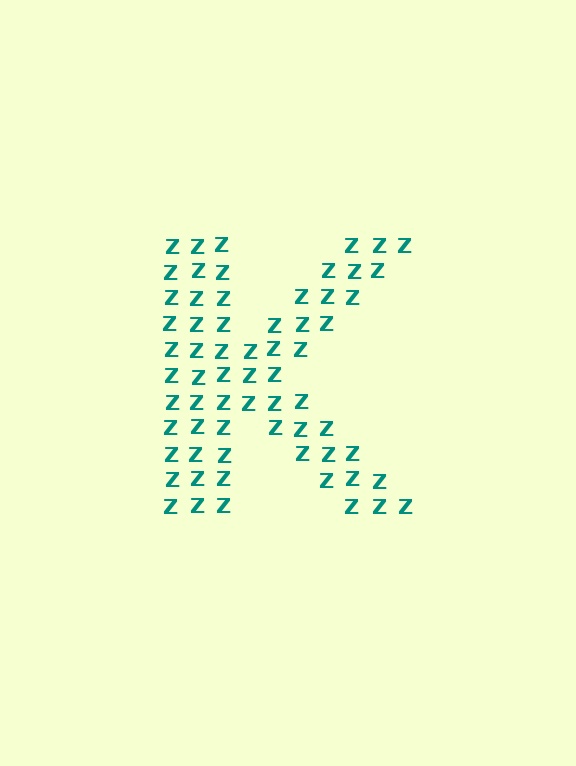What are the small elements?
The small elements are letter Z's.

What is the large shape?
The large shape is the letter K.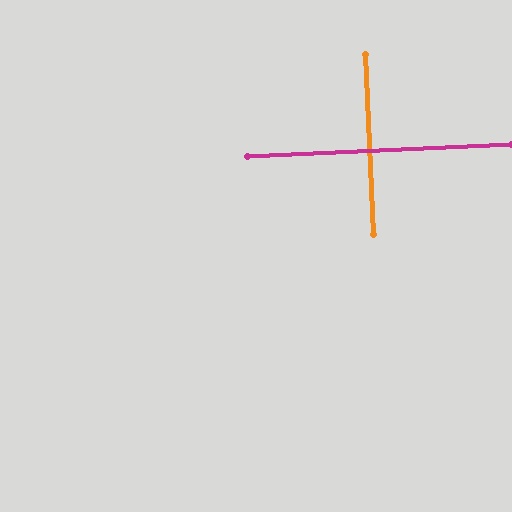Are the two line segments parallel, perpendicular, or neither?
Perpendicular — they meet at approximately 90°.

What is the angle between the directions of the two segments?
Approximately 90 degrees.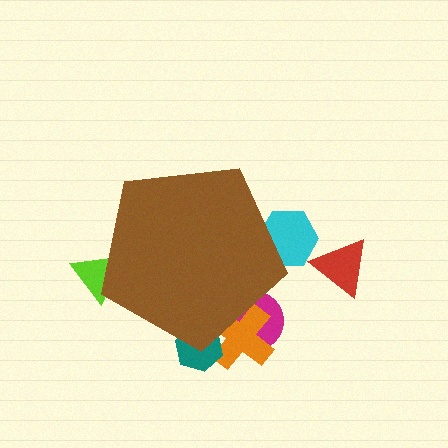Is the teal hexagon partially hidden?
Yes, the teal hexagon is partially hidden behind the brown pentagon.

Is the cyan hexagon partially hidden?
Yes, the cyan hexagon is partially hidden behind the brown pentagon.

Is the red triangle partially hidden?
No, the red triangle is fully visible.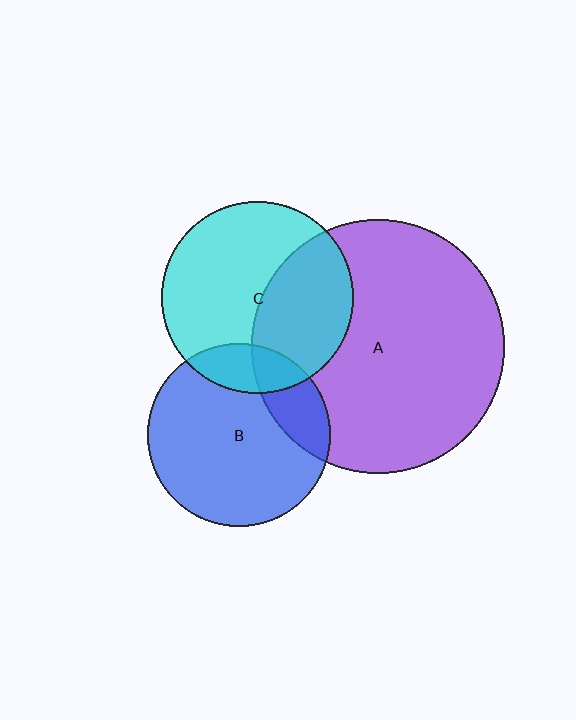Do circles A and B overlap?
Yes.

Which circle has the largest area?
Circle A (purple).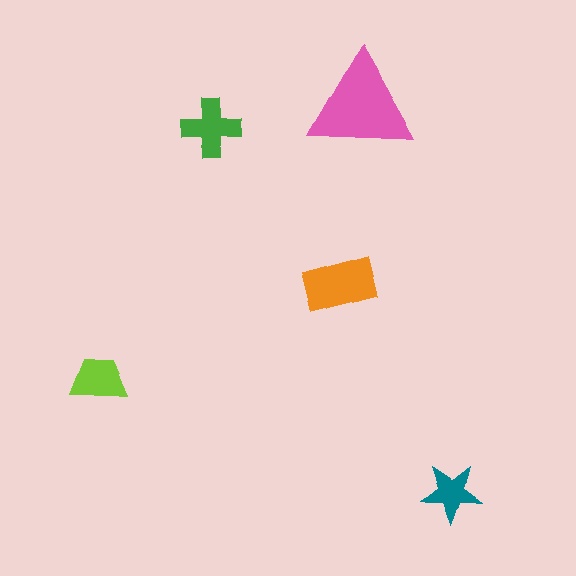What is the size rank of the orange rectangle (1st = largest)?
2nd.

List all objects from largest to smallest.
The pink triangle, the orange rectangle, the green cross, the lime trapezoid, the teal star.